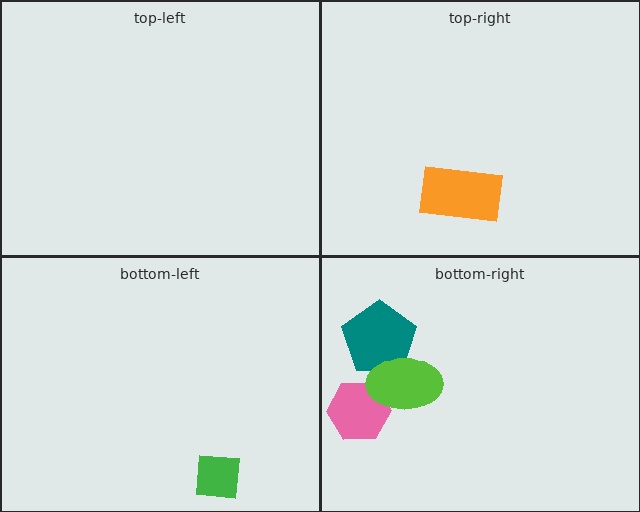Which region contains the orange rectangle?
The top-right region.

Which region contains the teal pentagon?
The bottom-right region.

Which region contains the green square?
The bottom-left region.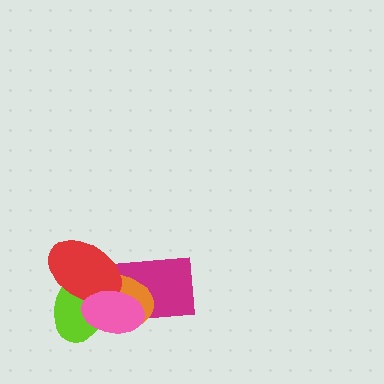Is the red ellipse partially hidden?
Yes, it is partially covered by another shape.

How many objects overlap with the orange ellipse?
4 objects overlap with the orange ellipse.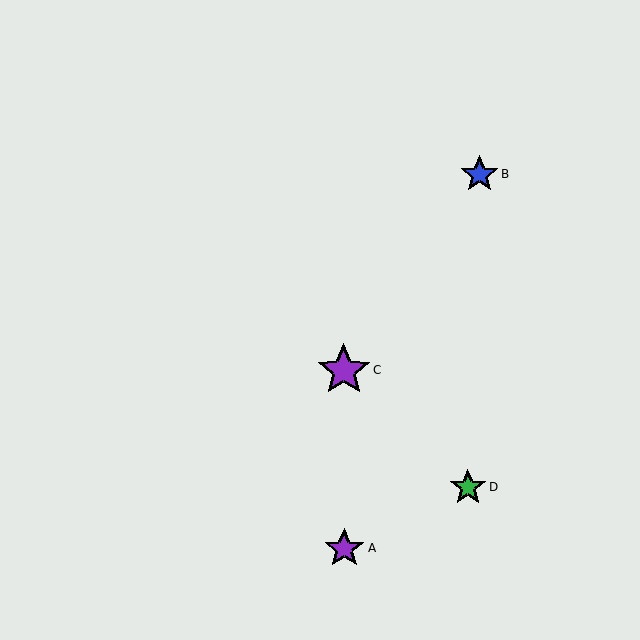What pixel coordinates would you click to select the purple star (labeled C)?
Click at (344, 370) to select the purple star C.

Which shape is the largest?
The purple star (labeled C) is the largest.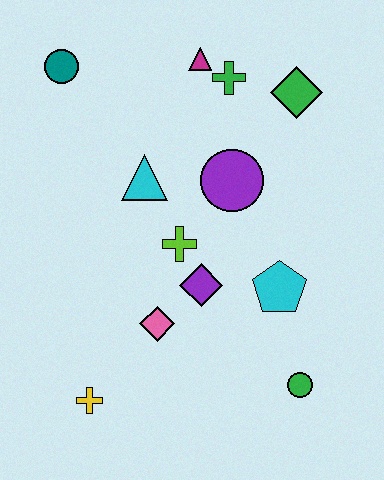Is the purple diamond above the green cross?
No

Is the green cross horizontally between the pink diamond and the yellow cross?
No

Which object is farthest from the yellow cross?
The green diamond is farthest from the yellow cross.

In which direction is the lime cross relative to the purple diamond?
The lime cross is above the purple diamond.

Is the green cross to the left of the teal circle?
No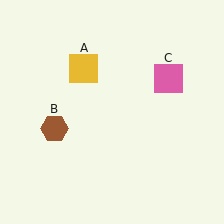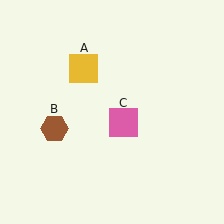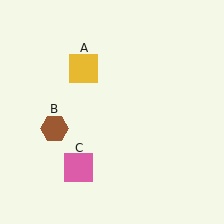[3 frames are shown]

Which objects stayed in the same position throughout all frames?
Yellow square (object A) and brown hexagon (object B) remained stationary.